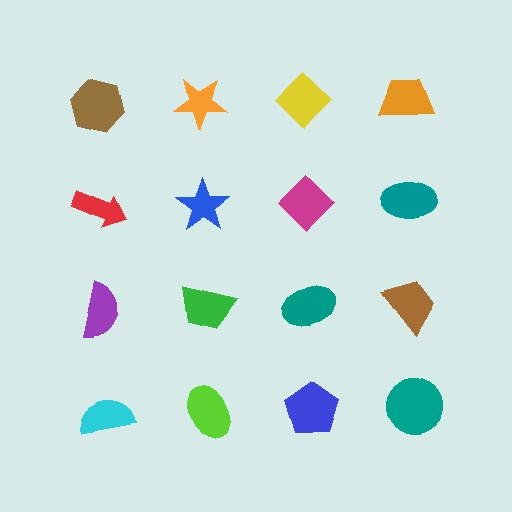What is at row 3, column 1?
A purple semicircle.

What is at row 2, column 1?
A red arrow.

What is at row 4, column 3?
A blue pentagon.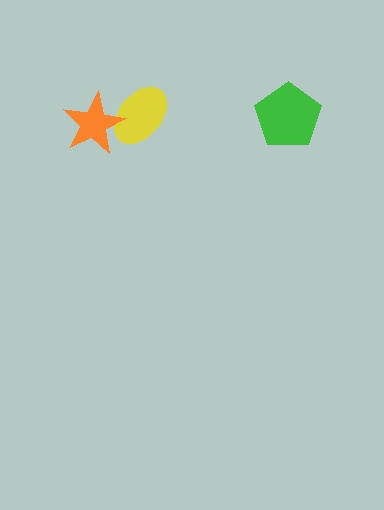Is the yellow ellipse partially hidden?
Yes, it is partially covered by another shape.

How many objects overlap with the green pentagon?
0 objects overlap with the green pentagon.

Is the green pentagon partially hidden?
No, no other shape covers it.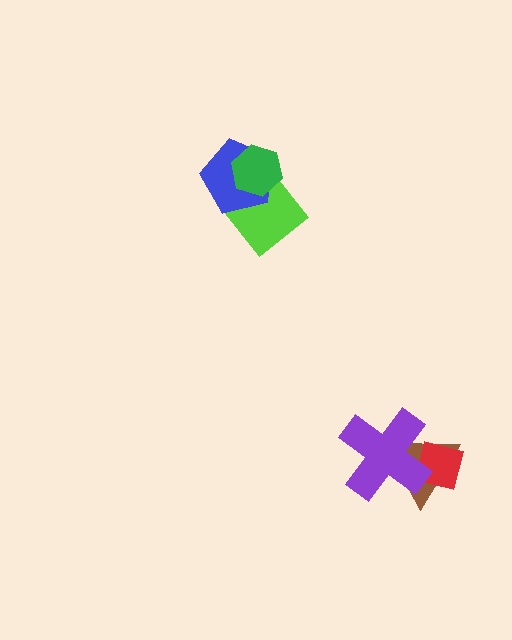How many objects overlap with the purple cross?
2 objects overlap with the purple cross.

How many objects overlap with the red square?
2 objects overlap with the red square.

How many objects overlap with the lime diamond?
2 objects overlap with the lime diamond.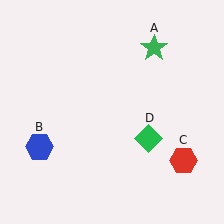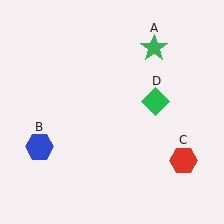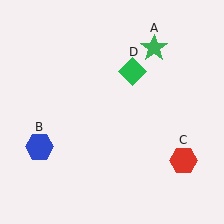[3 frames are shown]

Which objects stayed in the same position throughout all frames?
Green star (object A) and blue hexagon (object B) and red hexagon (object C) remained stationary.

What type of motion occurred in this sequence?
The green diamond (object D) rotated counterclockwise around the center of the scene.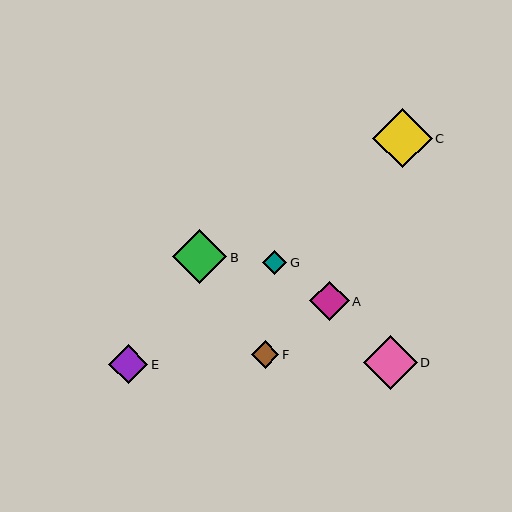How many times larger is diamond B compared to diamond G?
Diamond B is approximately 2.3 times the size of diamond G.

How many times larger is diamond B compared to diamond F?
Diamond B is approximately 2.0 times the size of diamond F.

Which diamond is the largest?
Diamond C is the largest with a size of approximately 59 pixels.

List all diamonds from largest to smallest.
From largest to smallest: C, B, D, A, E, F, G.